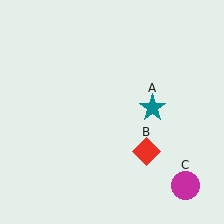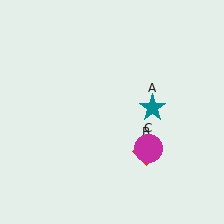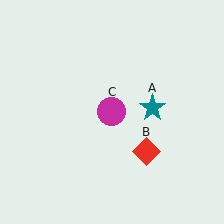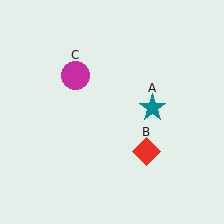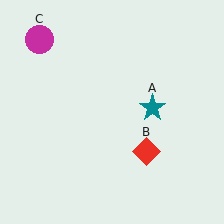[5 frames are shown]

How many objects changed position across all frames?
1 object changed position: magenta circle (object C).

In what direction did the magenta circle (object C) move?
The magenta circle (object C) moved up and to the left.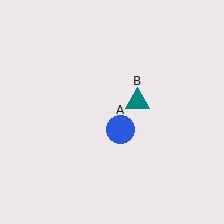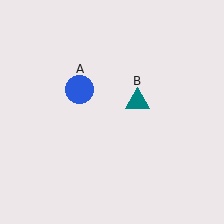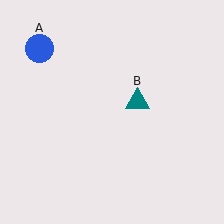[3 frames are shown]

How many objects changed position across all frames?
1 object changed position: blue circle (object A).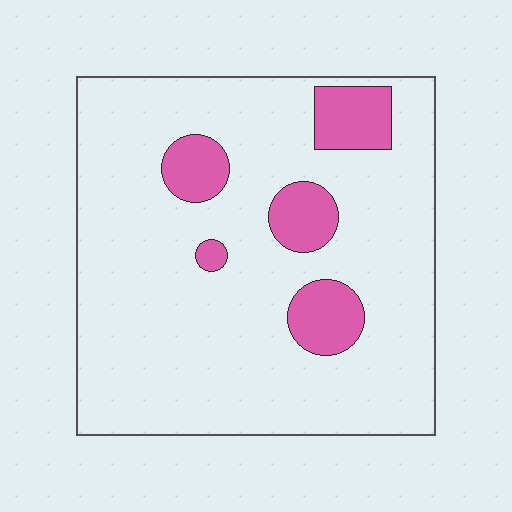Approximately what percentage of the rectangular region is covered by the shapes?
Approximately 15%.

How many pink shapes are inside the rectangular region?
5.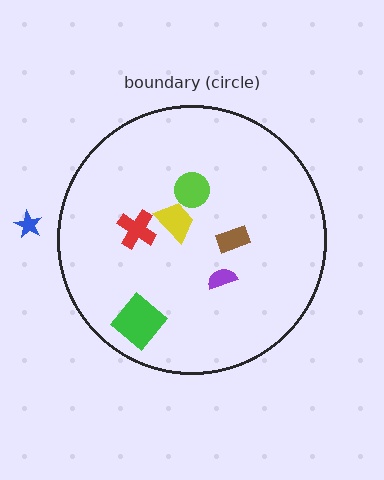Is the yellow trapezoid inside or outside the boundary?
Inside.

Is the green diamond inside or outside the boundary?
Inside.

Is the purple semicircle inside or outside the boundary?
Inside.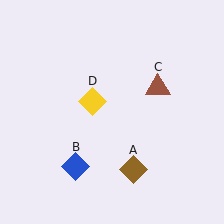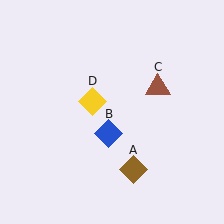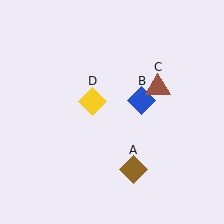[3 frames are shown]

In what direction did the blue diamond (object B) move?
The blue diamond (object B) moved up and to the right.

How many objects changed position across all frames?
1 object changed position: blue diamond (object B).